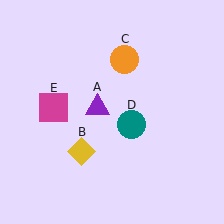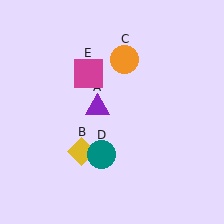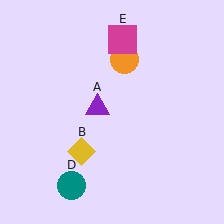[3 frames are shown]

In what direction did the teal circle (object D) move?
The teal circle (object D) moved down and to the left.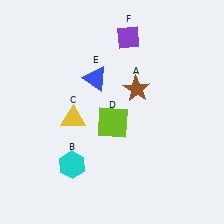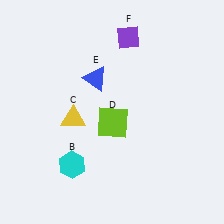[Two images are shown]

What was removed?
The brown star (A) was removed in Image 2.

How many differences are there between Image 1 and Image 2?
There is 1 difference between the two images.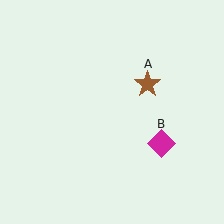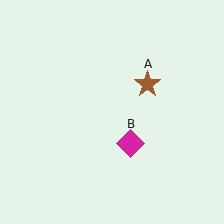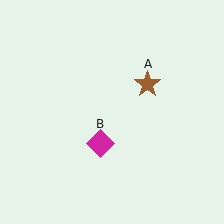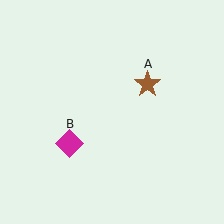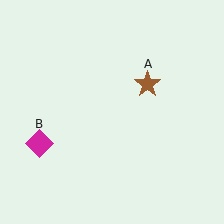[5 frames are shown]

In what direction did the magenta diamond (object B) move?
The magenta diamond (object B) moved left.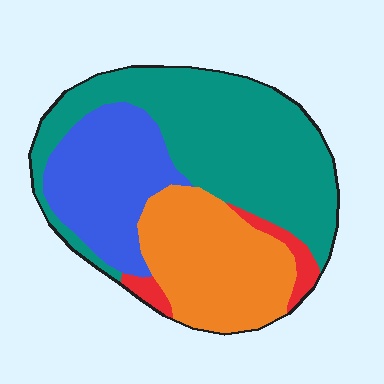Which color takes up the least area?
Red, at roughly 5%.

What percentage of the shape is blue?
Blue covers about 25% of the shape.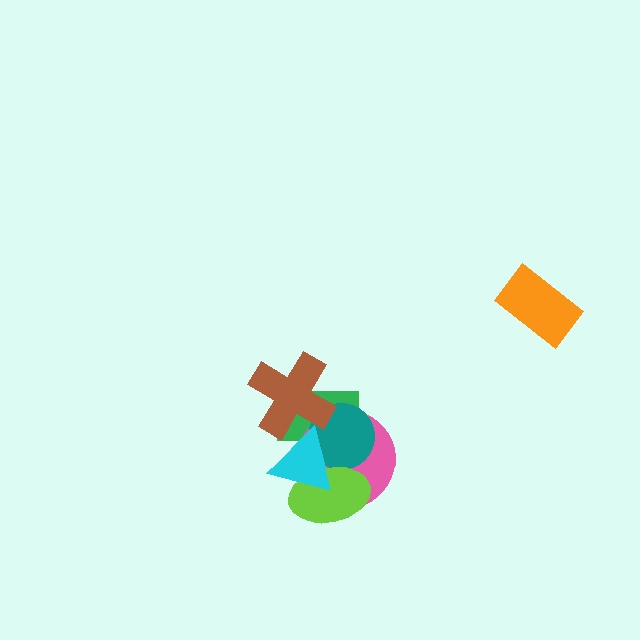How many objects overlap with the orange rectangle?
0 objects overlap with the orange rectangle.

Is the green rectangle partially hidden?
Yes, it is partially covered by another shape.